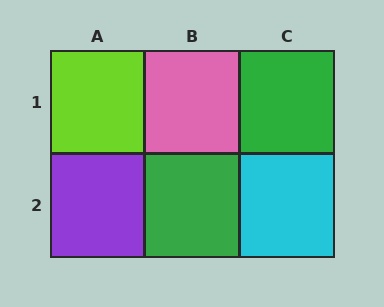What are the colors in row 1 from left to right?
Lime, pink, green.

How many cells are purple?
1 cell is purple.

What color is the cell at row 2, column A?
Purple.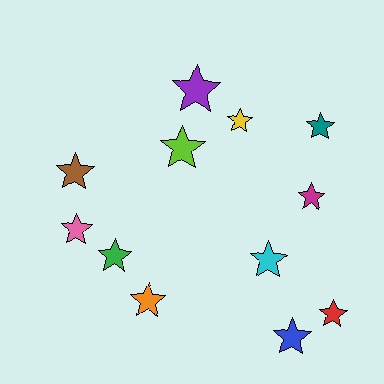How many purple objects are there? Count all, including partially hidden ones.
There is 1 purple object.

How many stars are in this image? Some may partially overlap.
There are 12 stars.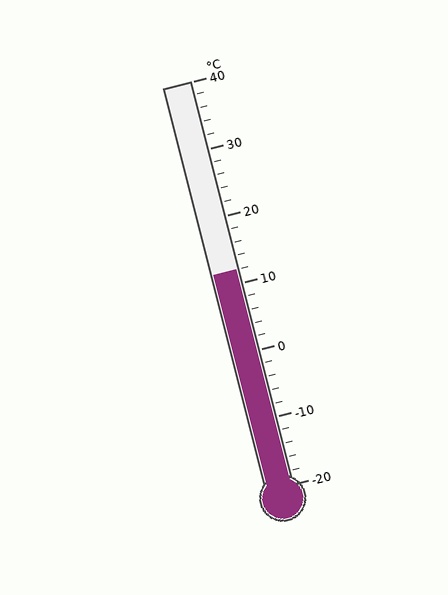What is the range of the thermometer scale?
The thermometer scale ranges from -20°C to 40°C.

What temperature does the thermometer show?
The thermometer shows approximately 12°C.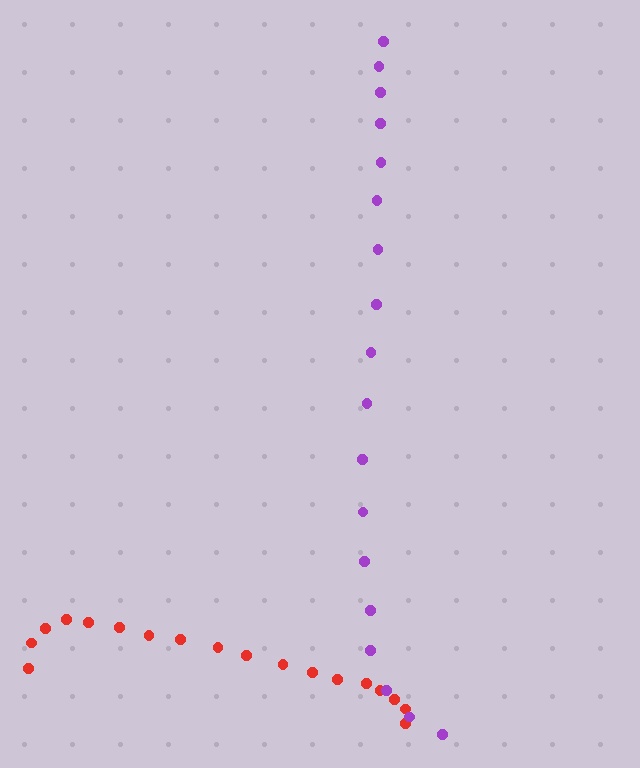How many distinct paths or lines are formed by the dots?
There are 2 distinct paths.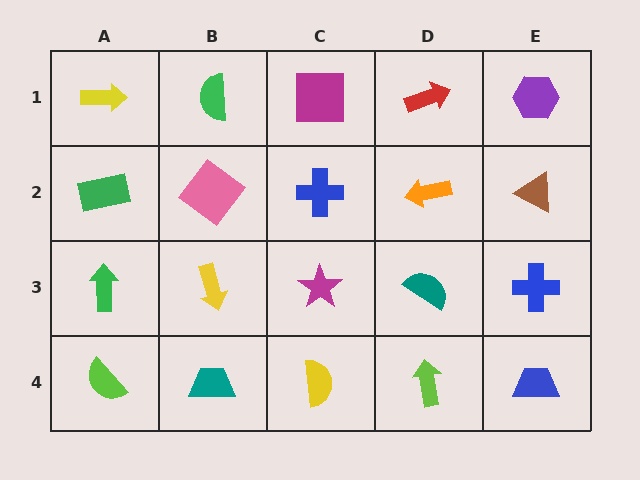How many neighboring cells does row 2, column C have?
4.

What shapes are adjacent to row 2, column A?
A yellow arrow (row 1, column A), a green arrow (row 3, column A), a pink diamond (row 2, column B).